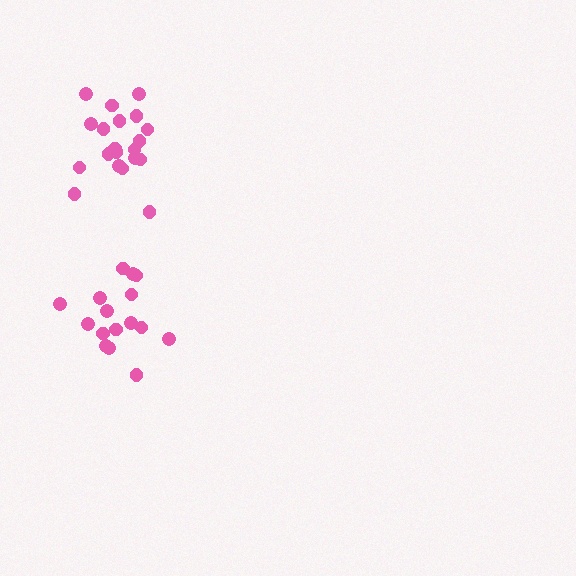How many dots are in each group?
Group 1: 20 dots, Group 2: 16 dots (36 total).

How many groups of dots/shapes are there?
There are 2 groups.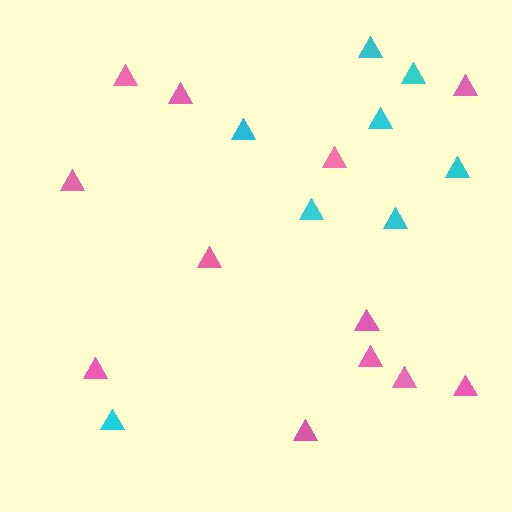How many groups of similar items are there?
There are 2 groups: one group of pink triangles (12) and one group of cyan triangles (8).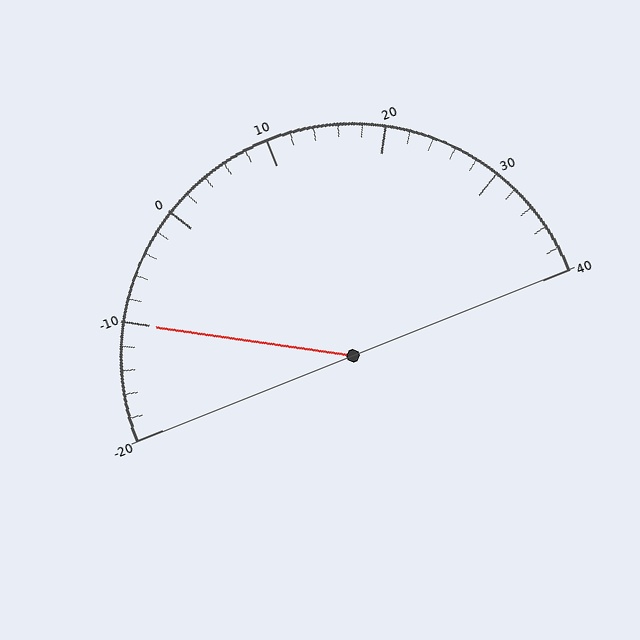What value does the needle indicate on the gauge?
The needle indicates approximately -10.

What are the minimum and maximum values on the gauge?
The gauge ranges from -20 to 40.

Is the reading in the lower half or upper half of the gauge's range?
The reading is in the lower half of the range (-20 to 40).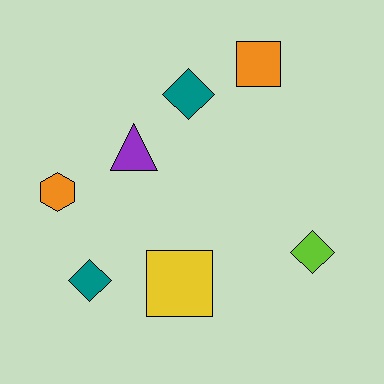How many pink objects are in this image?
There are no pink objects.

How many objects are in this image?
There are 7 objects.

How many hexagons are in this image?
There is 1 hexagon.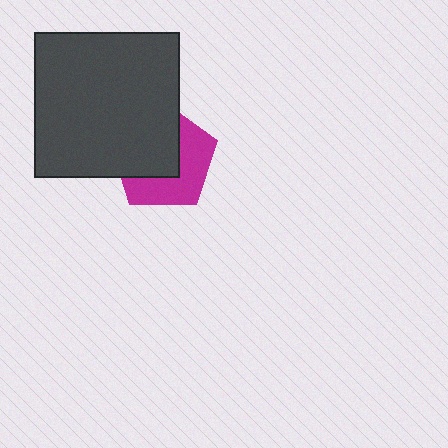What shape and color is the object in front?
The object in front is a dark gray square.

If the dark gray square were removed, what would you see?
You would see the complete magenta pentagon.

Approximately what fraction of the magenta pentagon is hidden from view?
Roughly 51% of the magenta pentagon is hidden behind the dark gray square.